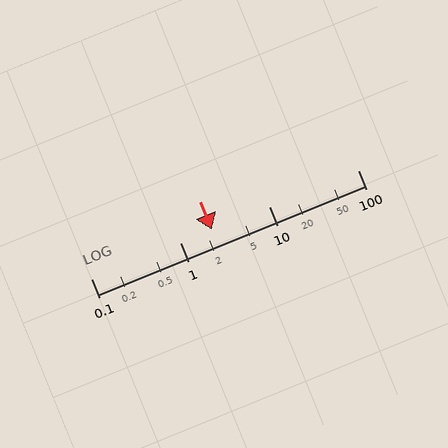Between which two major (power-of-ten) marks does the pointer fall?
The pointer is between 1 and 10.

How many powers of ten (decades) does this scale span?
The scale spans 3 decades, from 0.1 to 100.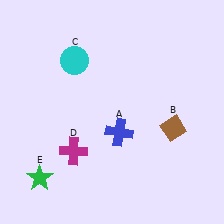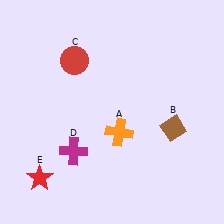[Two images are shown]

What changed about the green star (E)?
In Image 1, E is green. In Image 2, it changed to red.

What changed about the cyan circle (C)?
In Image 1, C is cyan. In Image 2, it changed to red.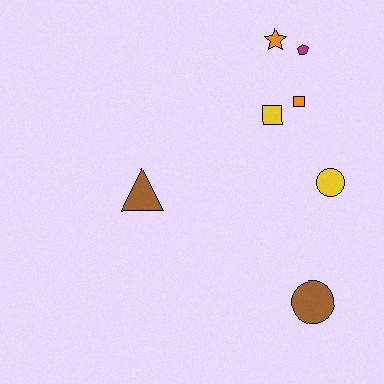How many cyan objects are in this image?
There are no cyan objects.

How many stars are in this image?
There is 1 star.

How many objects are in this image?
There are 7 objects.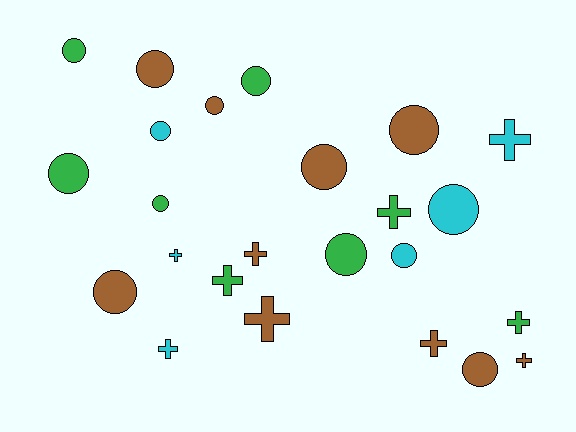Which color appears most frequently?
Brown, with 10 objects.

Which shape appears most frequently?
Circle, with 14 objects.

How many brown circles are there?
There are 6 brown circles.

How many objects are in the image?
There are 24 objects.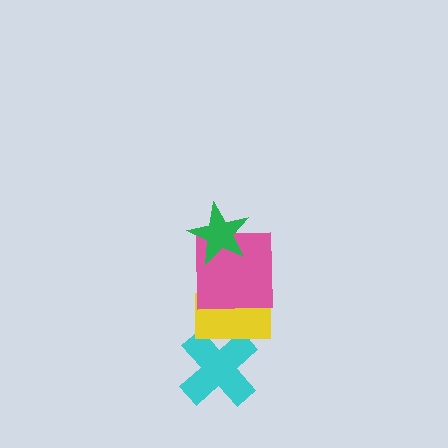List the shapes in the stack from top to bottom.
From top to bottom: the green star, the pink square, the yellow rectangle, the cyan cross.